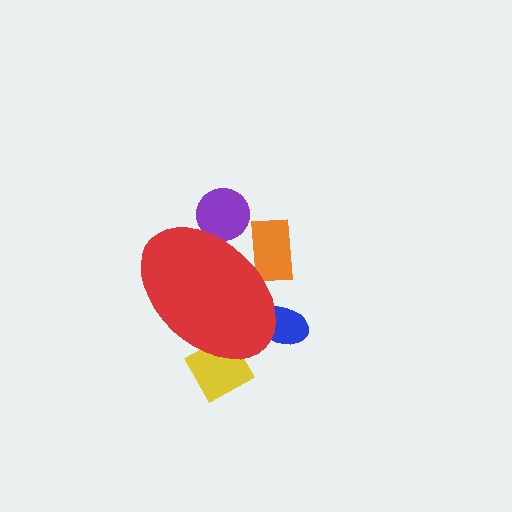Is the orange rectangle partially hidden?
Yes, the orange rectangle is partially hidden behind the red ellipse.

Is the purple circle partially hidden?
Yes, the purple circle is partially hidden behind the red ellipse.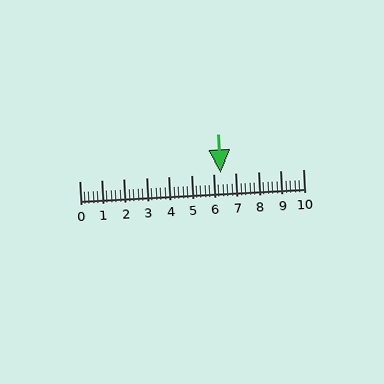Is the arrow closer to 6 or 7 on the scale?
The arrow is closer to 6.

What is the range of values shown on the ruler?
The ruler shows values from 0 to 10.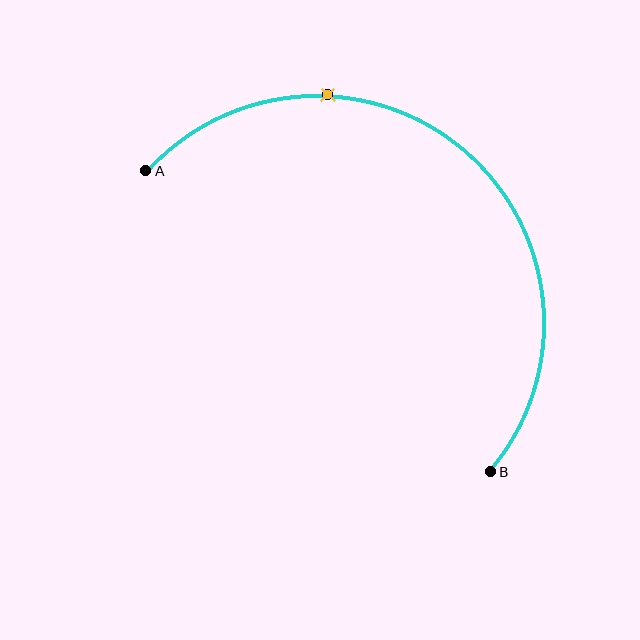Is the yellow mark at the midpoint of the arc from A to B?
No. The yellow mark lies on the arc but is closer to endpoint A. The arc midpoint would be at the point on the curve equidistant along the arc from both A and B.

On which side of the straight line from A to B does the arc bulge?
The arc bulges above and to the right of the straight line connecting A and B.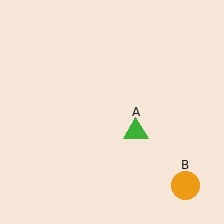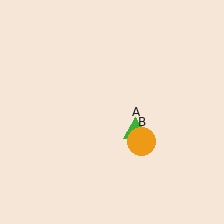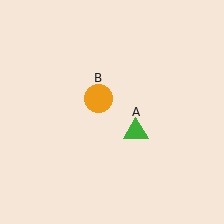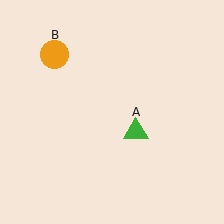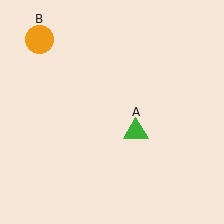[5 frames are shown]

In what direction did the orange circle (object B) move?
The orange circle (object B) moved up and to the left.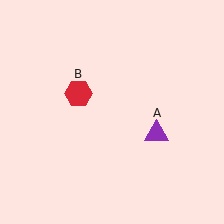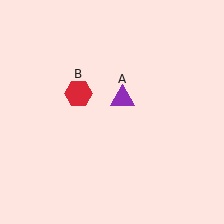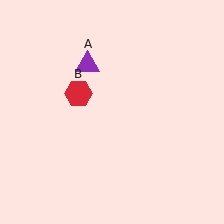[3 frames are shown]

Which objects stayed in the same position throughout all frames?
Red hexagon (object B) remained stationary.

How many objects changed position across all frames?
1 object changed position: purple triangle (object A).